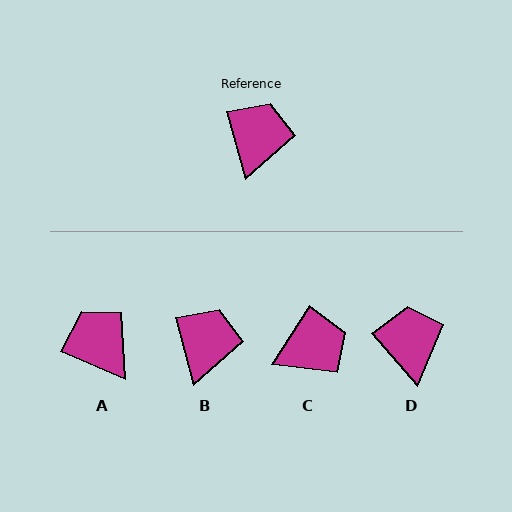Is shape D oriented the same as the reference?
No, it is off by about 26 degrees.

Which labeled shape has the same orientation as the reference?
B.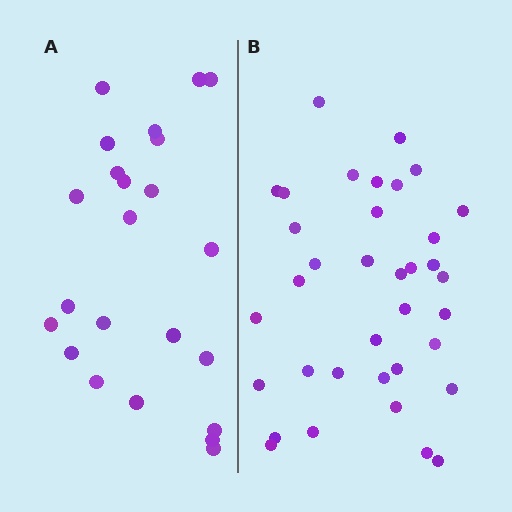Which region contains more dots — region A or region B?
Region B (the right region) has more dots.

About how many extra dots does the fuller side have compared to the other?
Region B has approximately 15 more dots than region A.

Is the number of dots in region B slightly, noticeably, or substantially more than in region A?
Region B has substantially more. The ratio is roughly 1.6 to 1.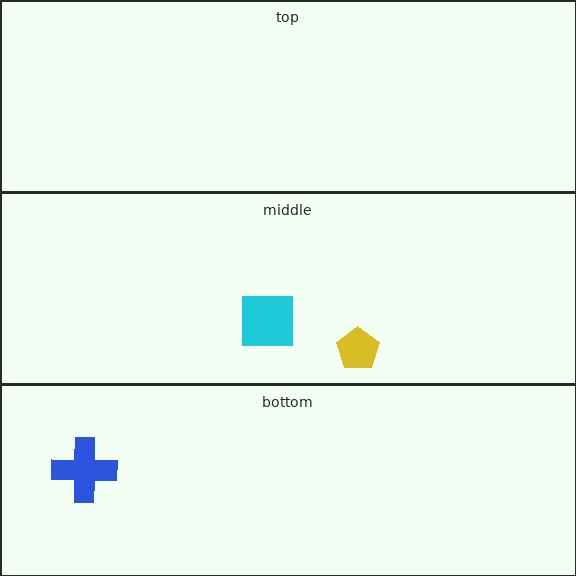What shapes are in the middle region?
The cyan square, the yellow pentagon.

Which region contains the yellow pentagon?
The middle region.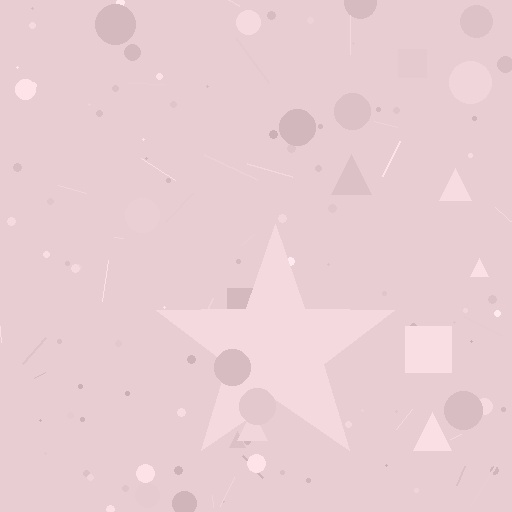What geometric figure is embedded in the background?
A star is embedded in the background.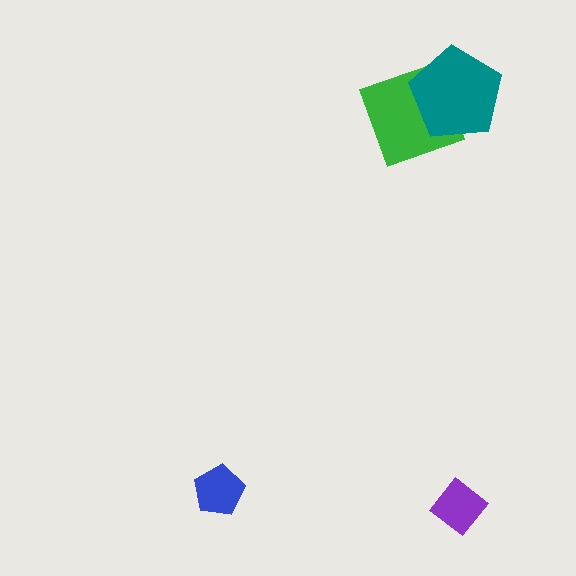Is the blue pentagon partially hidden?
No, no other shape covers it.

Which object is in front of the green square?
The teal pentagon is in front of the green square.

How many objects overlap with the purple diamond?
0 objects overlap with the purple diamond.